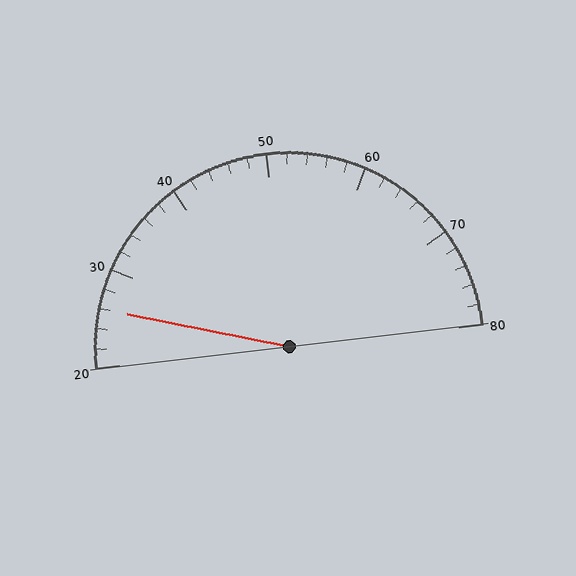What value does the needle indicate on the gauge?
The needle indicates approximately 26.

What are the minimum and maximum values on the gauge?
The gauge ranges from 20 to 80.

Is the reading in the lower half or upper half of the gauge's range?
The reading is in the lower half of the range (20 to 80).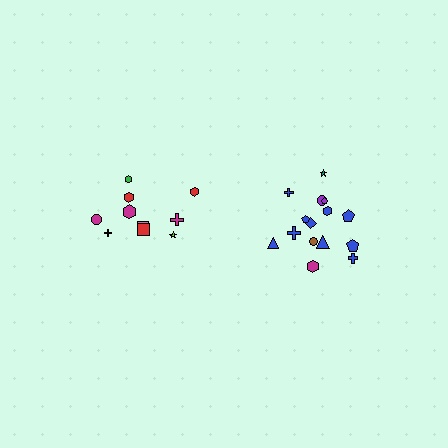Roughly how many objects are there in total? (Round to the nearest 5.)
Roughly 25 objects in total.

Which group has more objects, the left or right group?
The right group.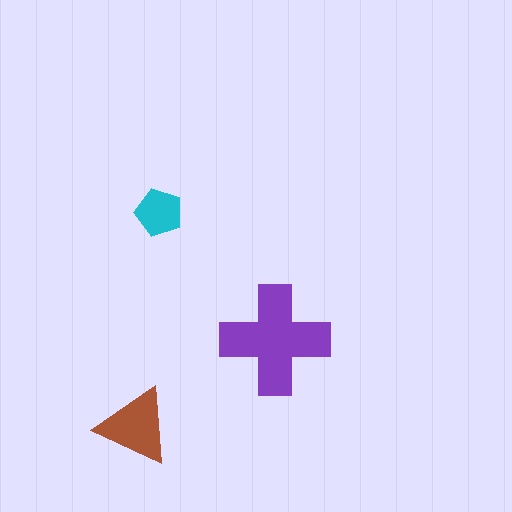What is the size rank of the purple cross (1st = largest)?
1st.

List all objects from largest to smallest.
The purple cross, the brown triangle, the cyan pentagon.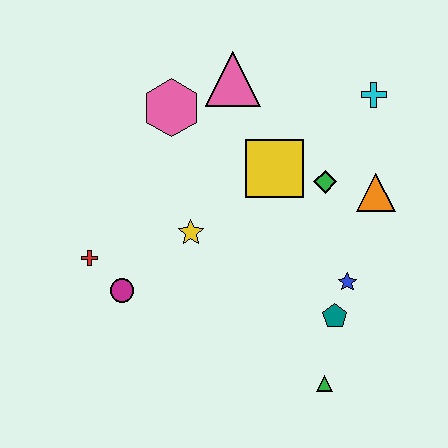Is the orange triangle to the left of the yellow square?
No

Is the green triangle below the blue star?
Yes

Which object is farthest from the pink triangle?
The green triangle is farthest from the pink triangle.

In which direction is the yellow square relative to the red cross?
The yellow square is to the right of the red cross.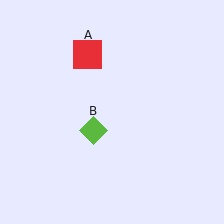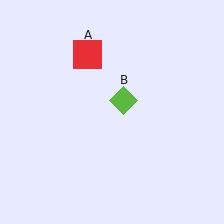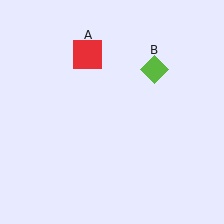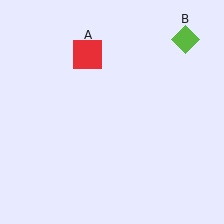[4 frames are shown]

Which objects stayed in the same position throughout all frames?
Red square (object A) remained stationary.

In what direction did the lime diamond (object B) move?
The lime diamond (object B) moved up and to the right.